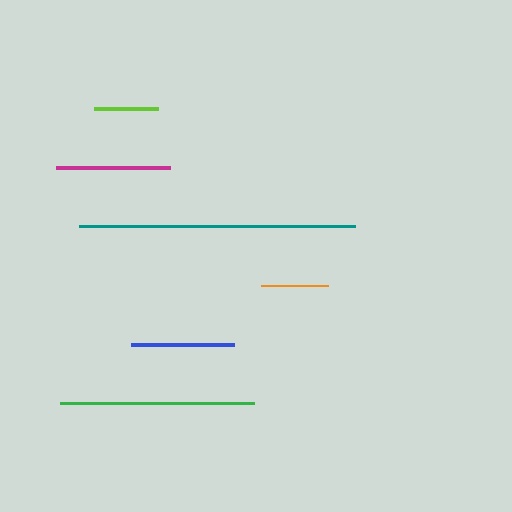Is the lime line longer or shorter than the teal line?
The teal line is longer than the lime line.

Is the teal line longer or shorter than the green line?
The teal line is longer than the green line.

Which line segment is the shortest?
The lime line is the shortest at approximately 63 pixels.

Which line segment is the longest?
The teal line is the longest at approximately 277 pixels.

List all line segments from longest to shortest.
From longest to shortest: teal, green, magenta, blue, orange, lime.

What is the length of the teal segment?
The teal segment is approximately 277 pixels long.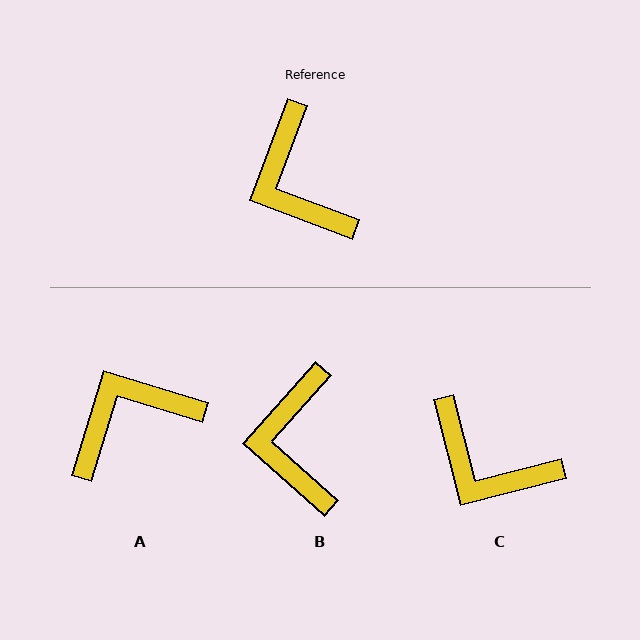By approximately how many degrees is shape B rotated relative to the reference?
Approximately 21 degrees clockwise.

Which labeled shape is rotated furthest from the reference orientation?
A, about 87 degrees away.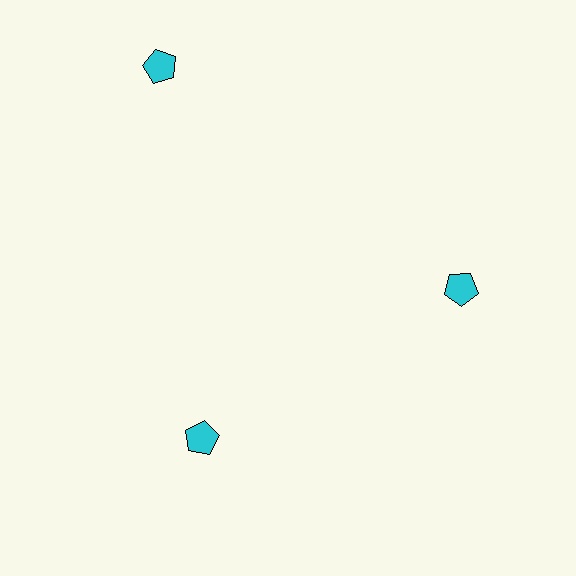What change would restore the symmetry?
The symmetry would be restored by moving it inward, back onto the ring so that all 3 pentagons sit at equal angles and equal distance from the center.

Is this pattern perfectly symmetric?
No. The 3 cyan pentagons are arranged in a ring, but one element near the 11 o'clock position is pushed outward from the center, breaking the 3-fold rotational symmetry.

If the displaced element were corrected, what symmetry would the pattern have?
It would have 3-fold rotational symmetry — the pattern would map onto itself every 120 degrees.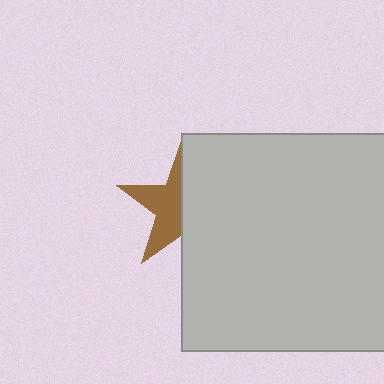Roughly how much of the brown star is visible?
About half of it is visible (roughly 48%).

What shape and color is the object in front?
The object in front is a light gray square.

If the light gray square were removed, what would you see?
You would see the complete brown star.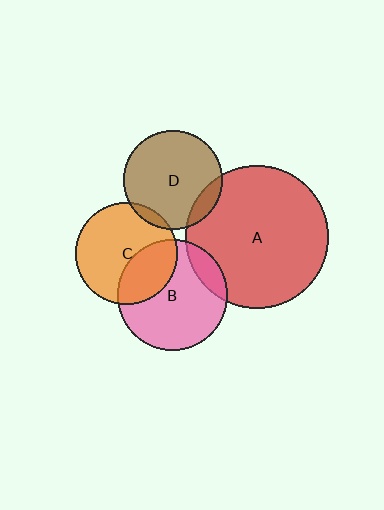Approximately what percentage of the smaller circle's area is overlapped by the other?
Approximately 5%.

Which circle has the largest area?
Circle A (red).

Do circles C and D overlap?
Yes.